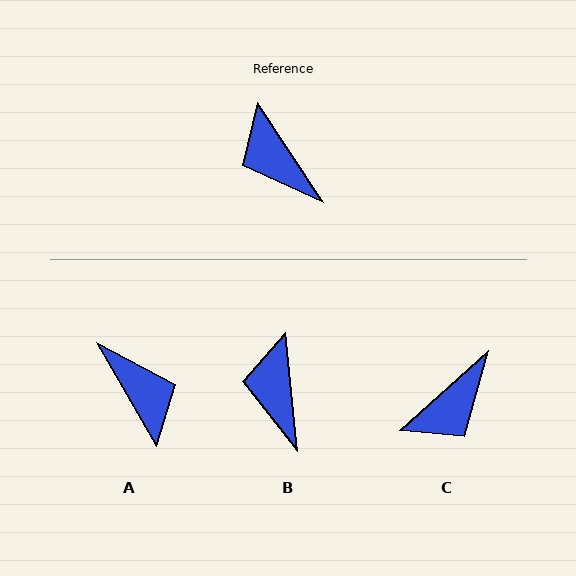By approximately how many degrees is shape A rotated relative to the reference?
Approximately 176 degrees counter-clockwise.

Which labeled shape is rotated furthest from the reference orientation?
A, about 176 degrees away.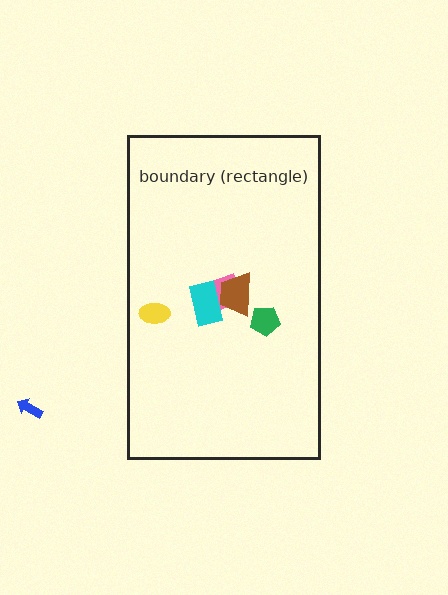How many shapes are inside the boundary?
5 inside, 1 outside.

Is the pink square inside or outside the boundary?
Inside.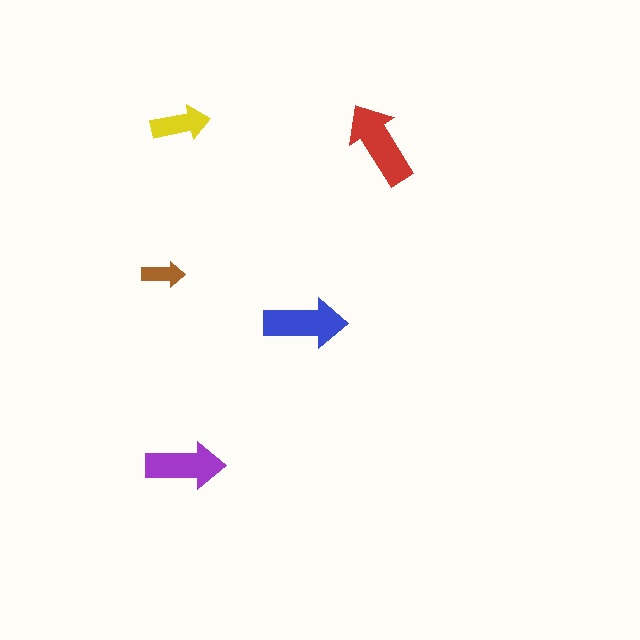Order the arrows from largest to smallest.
the red one, the blue one, the purple one, the yellow one, the brown one.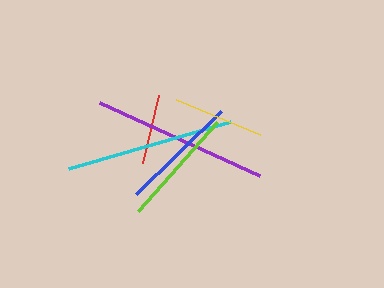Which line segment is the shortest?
The red line is the shortest at approximately 70 pixels.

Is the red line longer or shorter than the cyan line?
The cyan line is longer than the red line.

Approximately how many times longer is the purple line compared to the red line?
The purple line is approximately 2.5 times the length of the red line.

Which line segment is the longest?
The purple line is the longest at approximately 176 pixels.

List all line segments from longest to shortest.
From longest to shortest: purple, cyan, lime, blue, yellow, red.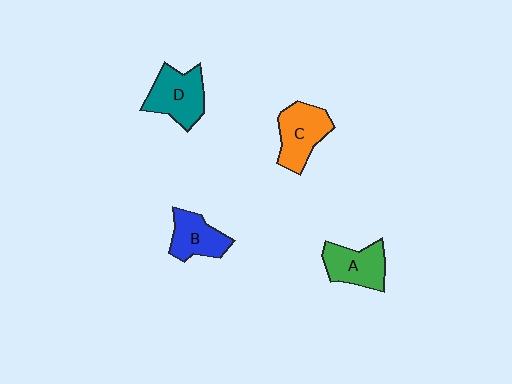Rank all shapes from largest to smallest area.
From largest to smallest: D (teal), C (orange), A (green), B (blue).